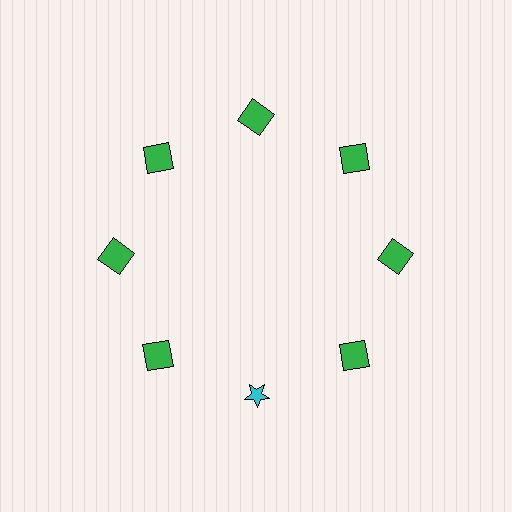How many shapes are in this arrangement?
There are 8 shapes arranged in a ring pattern.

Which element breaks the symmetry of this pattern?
The cyan star at roughly the 6 o'clock position breaks the symmetry. All other shapes are green squares.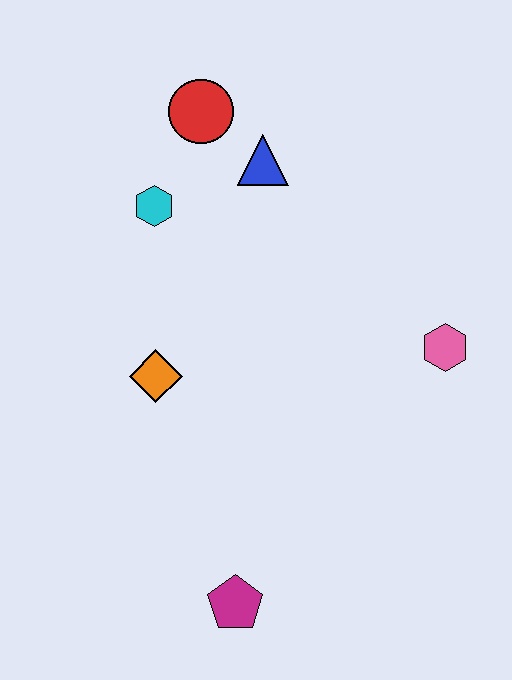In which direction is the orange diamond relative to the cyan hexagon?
The orange diamond is below the cyan hexagon.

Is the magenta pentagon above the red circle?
No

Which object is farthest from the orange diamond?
The pink hexagon is farthest from the orange diamond.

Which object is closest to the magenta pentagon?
The orange diamond is closest to the magenta pentagon.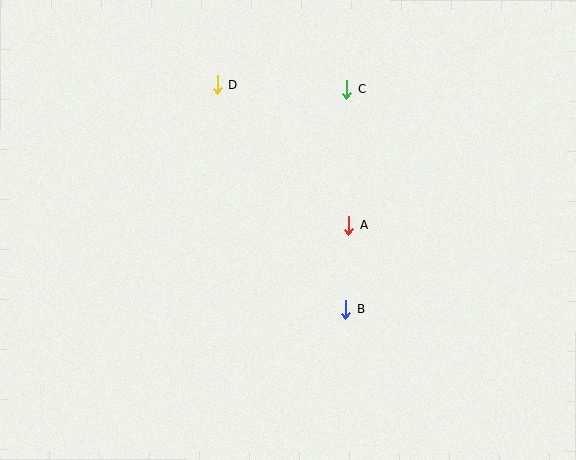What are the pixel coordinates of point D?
Point D is at (217, 84).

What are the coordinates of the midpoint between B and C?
The midpoint between B and C is at (346, 200).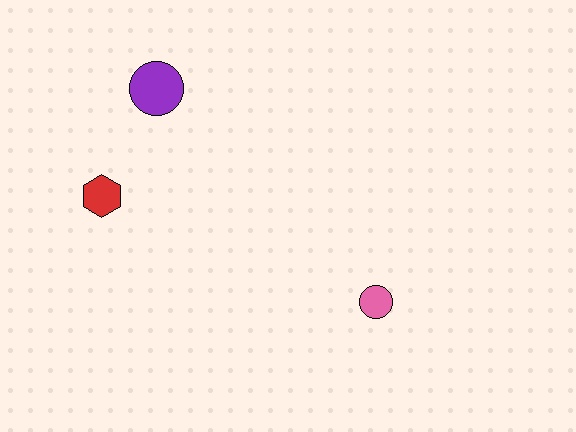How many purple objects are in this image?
There is 1 purple object.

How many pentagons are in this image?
There are no pentagons.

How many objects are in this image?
There are 3 objects.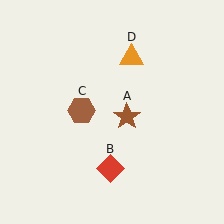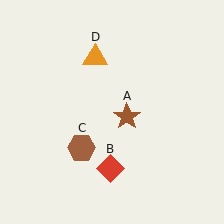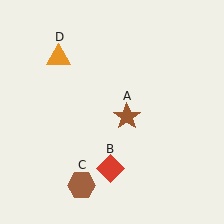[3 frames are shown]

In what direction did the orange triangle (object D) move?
The orange triangle (object D) moved left.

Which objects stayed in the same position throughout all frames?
Brown star (object A) and red diamond (object B) remained stationary.